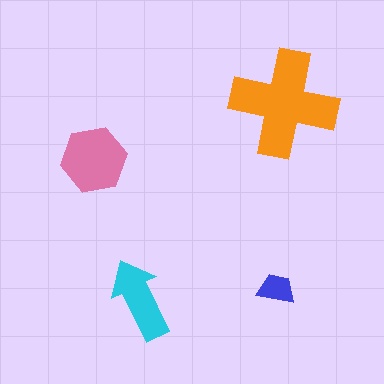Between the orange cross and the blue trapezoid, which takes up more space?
The orange cross.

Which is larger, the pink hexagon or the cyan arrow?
The pink hexagon.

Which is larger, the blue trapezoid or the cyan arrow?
The cyan arrow.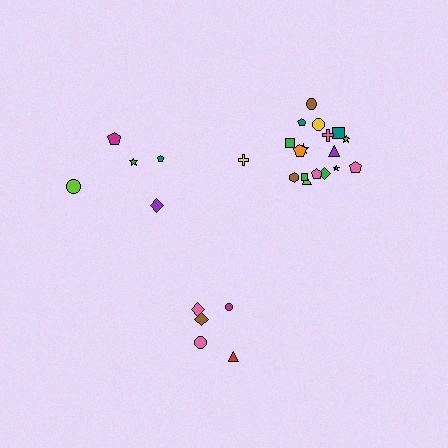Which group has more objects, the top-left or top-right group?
The top-right group.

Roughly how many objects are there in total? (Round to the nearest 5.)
Roughly 30 objects in total.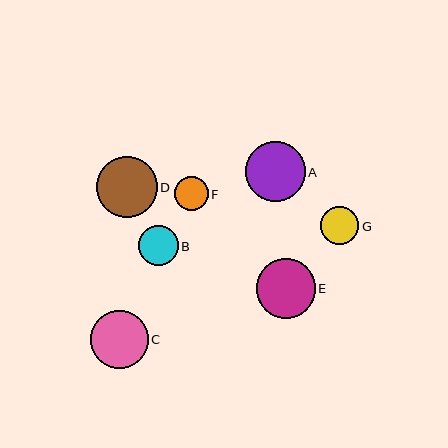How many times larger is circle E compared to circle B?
Circle E is approximately 1.5 times the size of circle B.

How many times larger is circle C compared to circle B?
Circle C is approximately 1.5 times the size of circle B.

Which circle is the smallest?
Circle F is the smallest with a size of approximately 34 pixels.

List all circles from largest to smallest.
From largest to smallest: D, A, E, C, B, G, F.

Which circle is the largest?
Circle D is the largest with a size of approximately 61 pixels.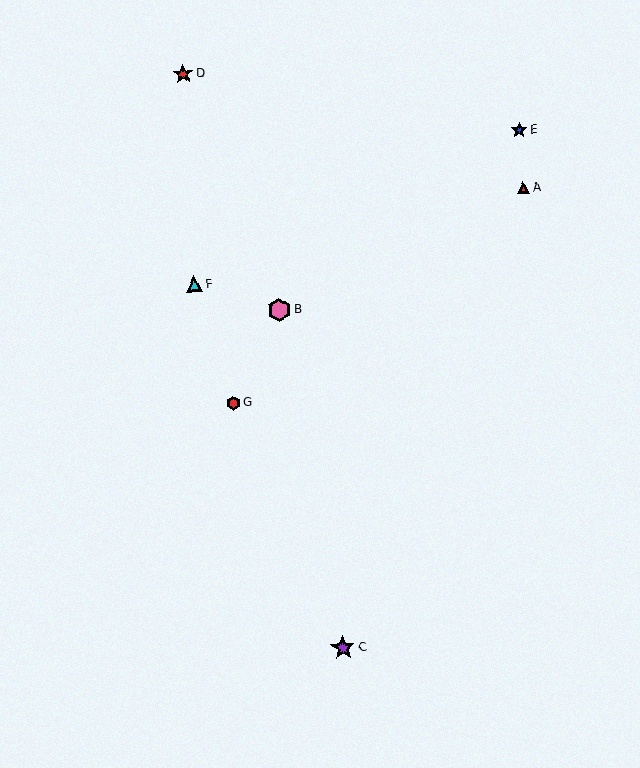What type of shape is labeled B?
Shape B is a pink hexagon.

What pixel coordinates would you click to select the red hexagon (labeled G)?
Click at (233, 403) to select the red hexagon G.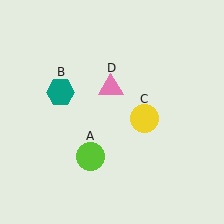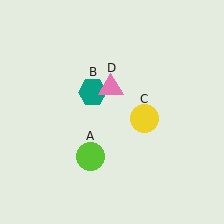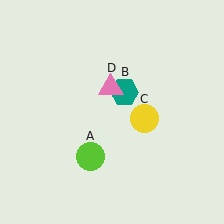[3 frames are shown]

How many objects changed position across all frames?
1 object changed position: teal hexagon (object B).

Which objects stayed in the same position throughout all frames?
Lime circle (object A) and yellow circle (object C) and pink triangle (object D) remained stationary.